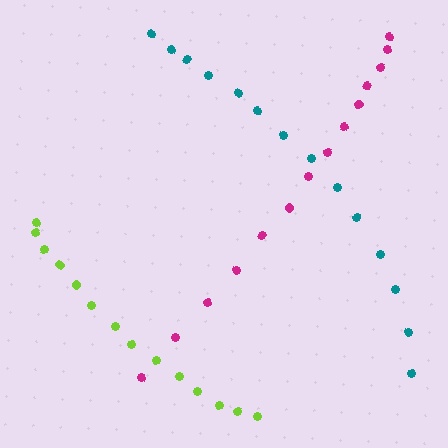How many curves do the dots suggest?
There are 3 distinct paths.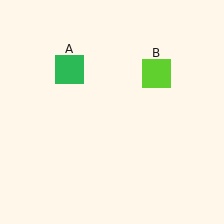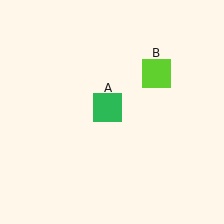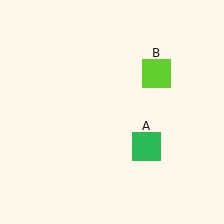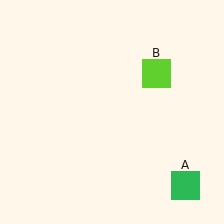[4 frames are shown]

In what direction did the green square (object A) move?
The green square (object A) moved down and to the right.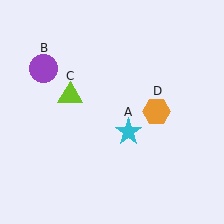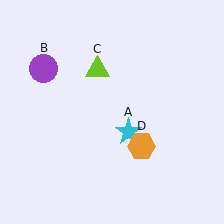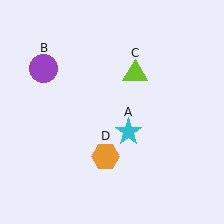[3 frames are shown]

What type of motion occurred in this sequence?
The lime triangle (object C), orange hexagon (object D) rotated clockwise around the center of the scene.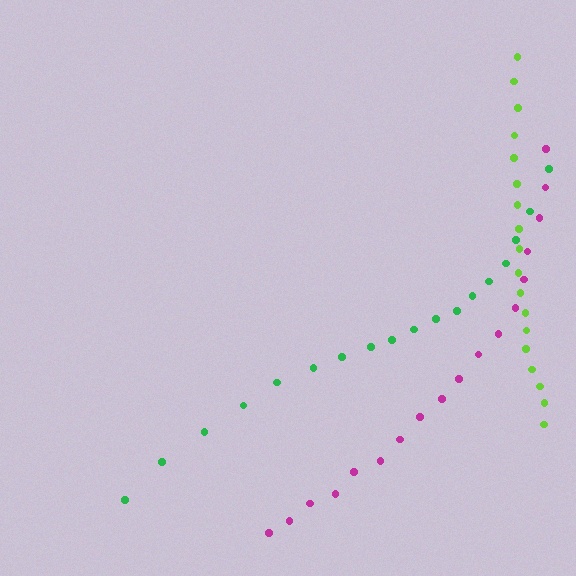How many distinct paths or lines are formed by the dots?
There are 3 distinct paths.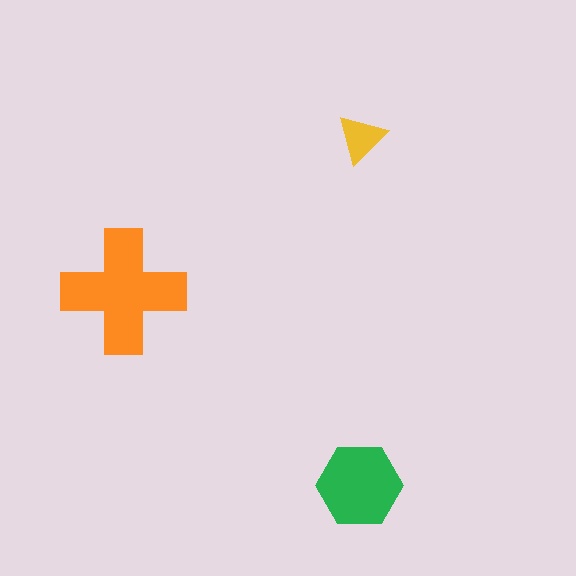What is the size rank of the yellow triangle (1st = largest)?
3rd.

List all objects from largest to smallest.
The orange cross, the green hexagon, the yellow triangle.